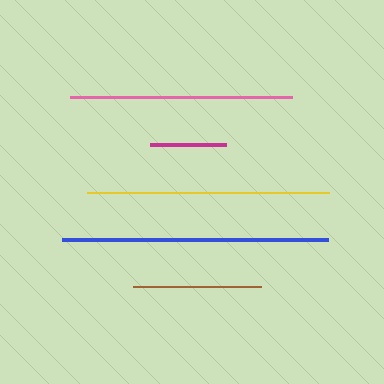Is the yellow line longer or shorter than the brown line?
The yellow line is longer than the brown line.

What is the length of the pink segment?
The pink segment is approximately 222 pixels long.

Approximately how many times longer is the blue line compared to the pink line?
The blue line is approximately 1.2 times the length of the pink line.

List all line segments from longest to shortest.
From longest to shortest: blue, yellow, pink, brown, magenta.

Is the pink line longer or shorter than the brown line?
The pink line is longer than the brown line.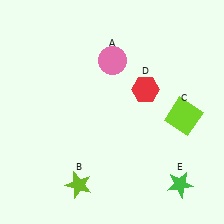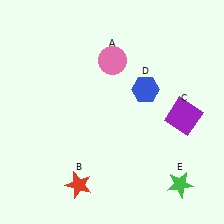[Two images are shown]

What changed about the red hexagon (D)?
In Image 1, D is red. In Image 2, it changed to blue.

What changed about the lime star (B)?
In Image 1, B is lime. In Image 2, it changed to red.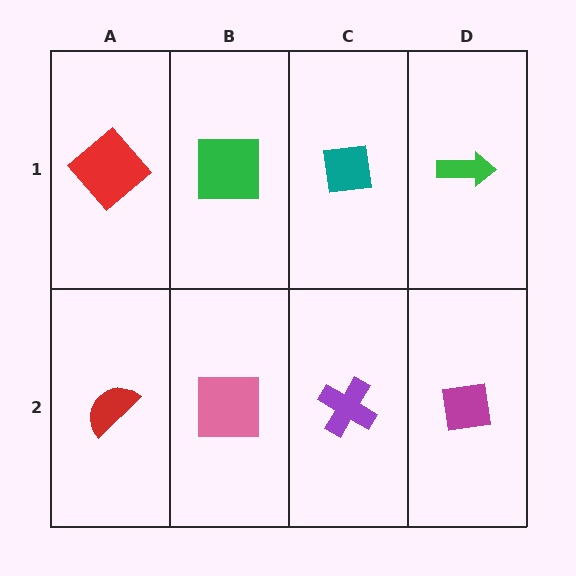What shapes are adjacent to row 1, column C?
A purple cross (row 2, column C), a green square (row 1, column B), a green arrow (row 1, column D).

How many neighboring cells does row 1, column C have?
3.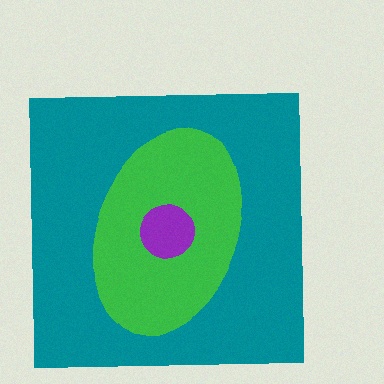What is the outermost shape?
The teal square.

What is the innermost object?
The purple circle.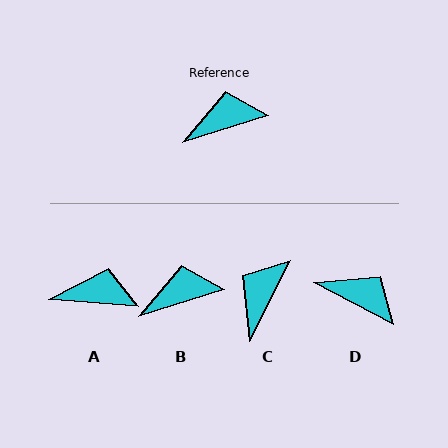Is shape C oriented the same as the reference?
No, it is off by about 46 degrees.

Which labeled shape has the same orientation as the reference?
B.